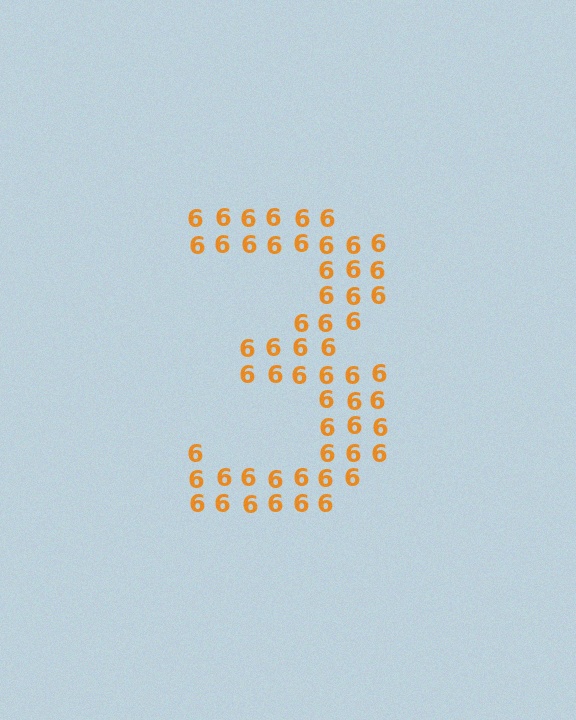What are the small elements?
The small elements are digit 6's.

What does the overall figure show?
The overall figure shows the digit 3.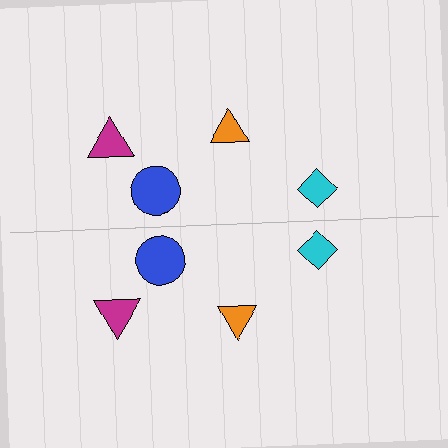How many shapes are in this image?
There are 8 shapes in this image.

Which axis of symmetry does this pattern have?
The pattern has a horizontal axis of symmetry running through the center of the image.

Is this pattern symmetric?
Yes, this pattern has bilateral (reflection) symmetry.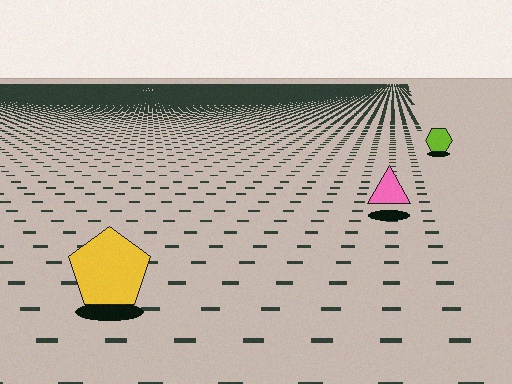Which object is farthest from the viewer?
The lime hexagon is farthest from the viewer. It appears smaller and the ground texture around it is denser.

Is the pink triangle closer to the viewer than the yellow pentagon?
No. The yellow pentagon is closer — you can tell from the texture gradient: the ground texture is coarser near it.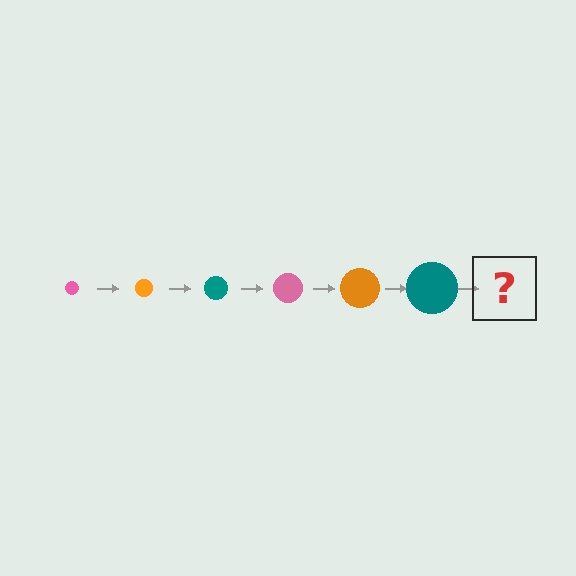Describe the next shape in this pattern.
It should be a pink circle, larger than the previous one.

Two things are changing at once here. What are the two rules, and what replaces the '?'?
The two rules are that the circle grows larger each step and the color cycles through pink, orange, and teal. The '?' should be a pink circle, larger than the previous one.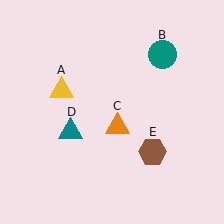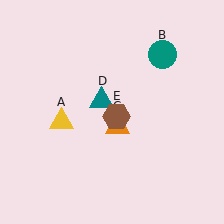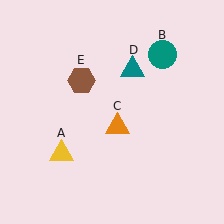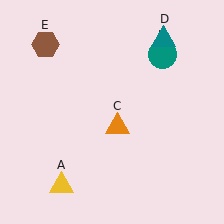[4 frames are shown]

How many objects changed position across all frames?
3 objects changed position: yellow triangle (object A), teal triangle (object D), brown hexagon (object E).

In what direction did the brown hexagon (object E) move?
The brown hexagon (object E) moved up and to the left.